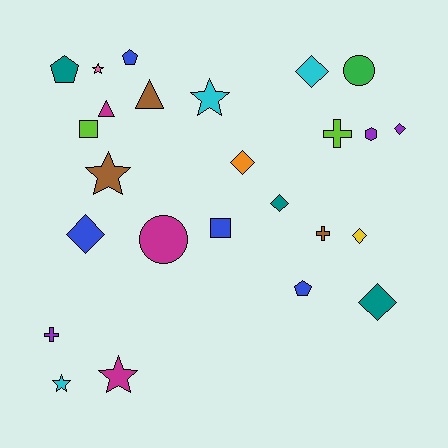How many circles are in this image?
There are 2 circles.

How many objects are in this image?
There are 25 objects.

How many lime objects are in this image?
There are 2 lime objects.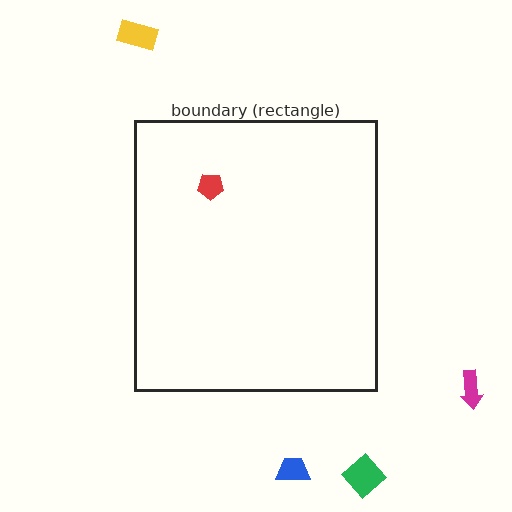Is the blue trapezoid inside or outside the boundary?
Outside.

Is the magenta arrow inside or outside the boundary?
Outside.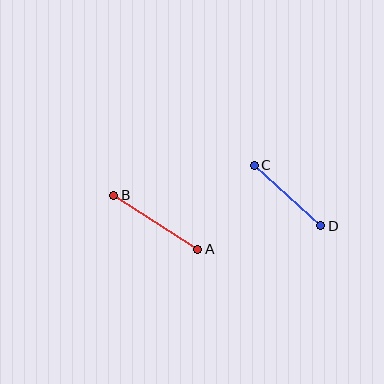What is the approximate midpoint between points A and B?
The midpoint is at approximately (156, 222) pixels.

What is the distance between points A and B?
The distance is approximately 100 pixels.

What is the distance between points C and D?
The distance is approximately 90 pixels.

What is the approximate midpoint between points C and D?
The midpoint is at approximately (287, 196) pixels.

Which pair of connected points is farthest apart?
Points A and B are farthest apart.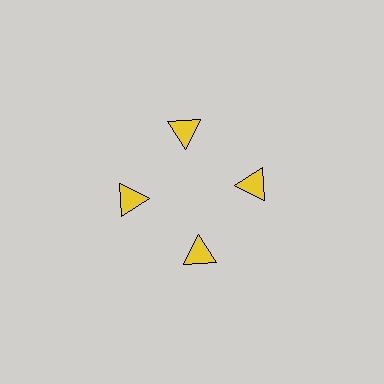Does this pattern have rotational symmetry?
Yes, this pattern has 4-fold rotational symmetry. It looks the same after rotating 90 degrees around the center.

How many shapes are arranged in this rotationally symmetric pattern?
There are 4 shapes, arranged in 4 groups of 1.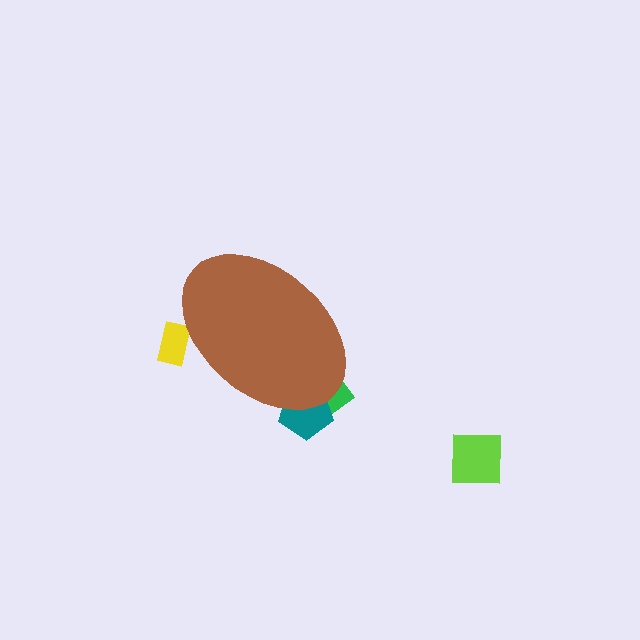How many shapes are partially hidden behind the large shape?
3 shapes are partially hidden.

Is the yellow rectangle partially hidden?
Yes, the yellow rectangle is partially hidden behind the brown ellipse.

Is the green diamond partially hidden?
Yes, the green diamond is partially hidden behind the brown ellipse.